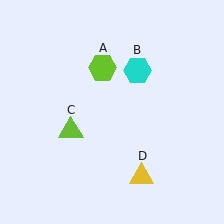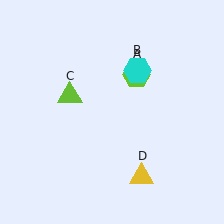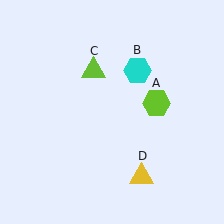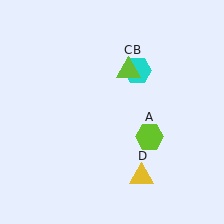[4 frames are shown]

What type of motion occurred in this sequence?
The lime hexagon (object A), lime triangle (object C) rotated clockwise around the center of the scene.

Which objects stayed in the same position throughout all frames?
Cyan hexagon (object B) and yellow triangle (object D) remained stationary.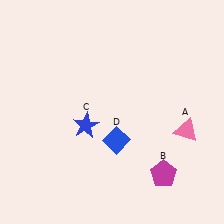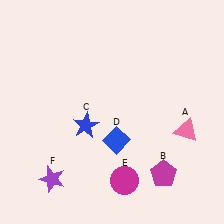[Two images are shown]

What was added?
A magenta circle (E), a purple star (F) were added in Image 2.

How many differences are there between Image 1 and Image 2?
There are 2 differences between the two images.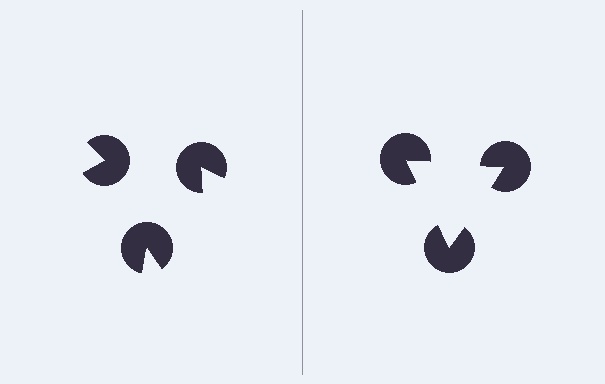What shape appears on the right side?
An illusory triangle.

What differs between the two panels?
The pac-man discs are positioned identically on both sides; only the wedge orientations differ. On the right they align to a triangle; on the left they are misaligned.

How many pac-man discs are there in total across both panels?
6 — 3 on each side.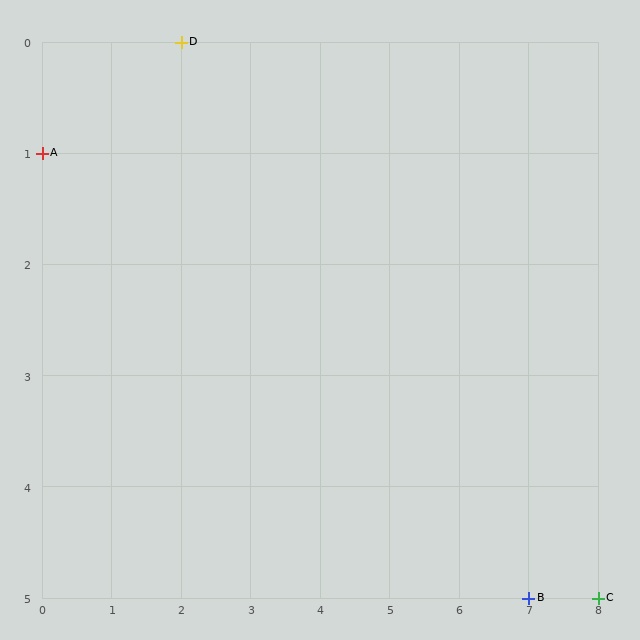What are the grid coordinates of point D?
Point D is at grid coordinates (2, 0).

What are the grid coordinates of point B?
Point B is at grid coordinates (7, 5).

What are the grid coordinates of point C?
Point C is at grid coordinates (8, 5).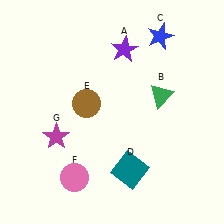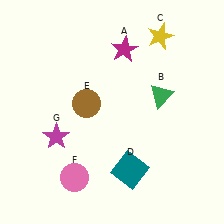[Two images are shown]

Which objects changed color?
A changed from purple to magenta. C changed from blue to yellow.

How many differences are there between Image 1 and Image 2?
There are 2 differences between the two images.